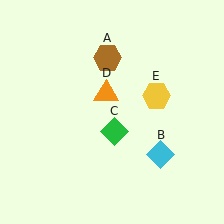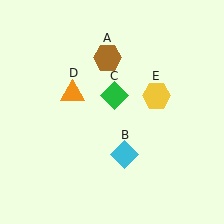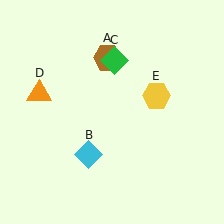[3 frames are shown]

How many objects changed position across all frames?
3 objects changed position: cyan diamond (object B), green diamond (object C), orange triangle (object D).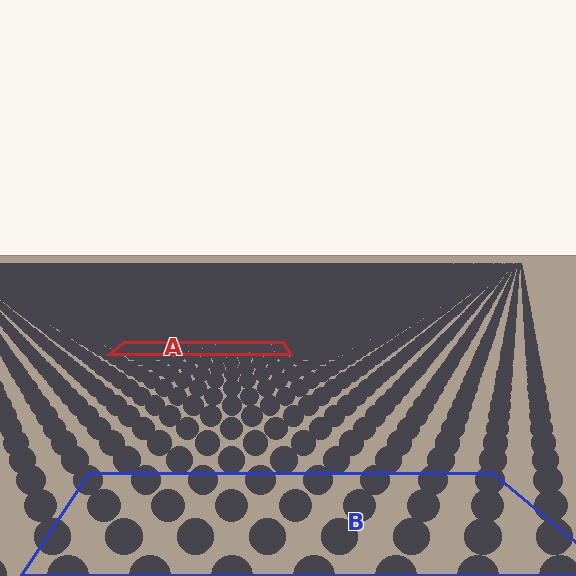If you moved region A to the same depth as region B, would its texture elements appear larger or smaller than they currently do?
They would appear larger. At a closer depth, the same texture elements are projected at a bigger on-screen size.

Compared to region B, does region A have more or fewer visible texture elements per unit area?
Region A has more texture elements per unit area — they are packed more densely because it is farther away.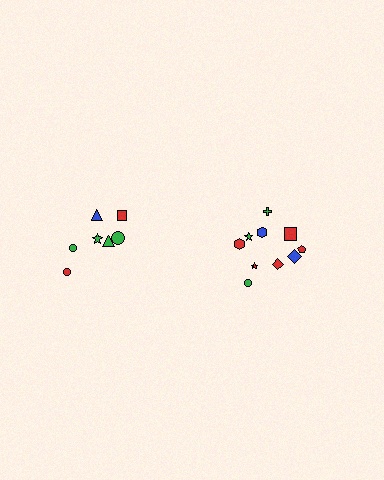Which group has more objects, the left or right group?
The right group.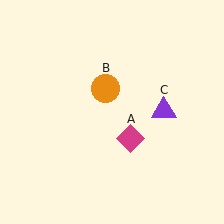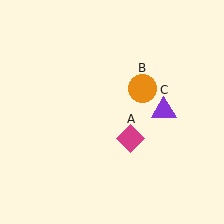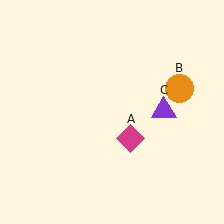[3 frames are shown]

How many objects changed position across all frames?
1 object changed position: orange circle (object B).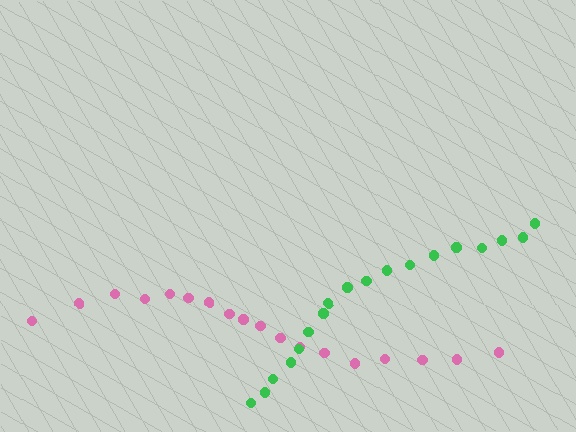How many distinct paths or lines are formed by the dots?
There are 2 distinct paths.